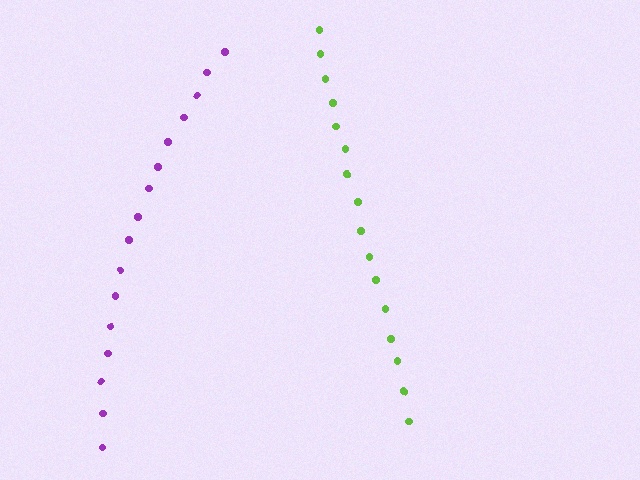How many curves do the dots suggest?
There are 2 distinct paths.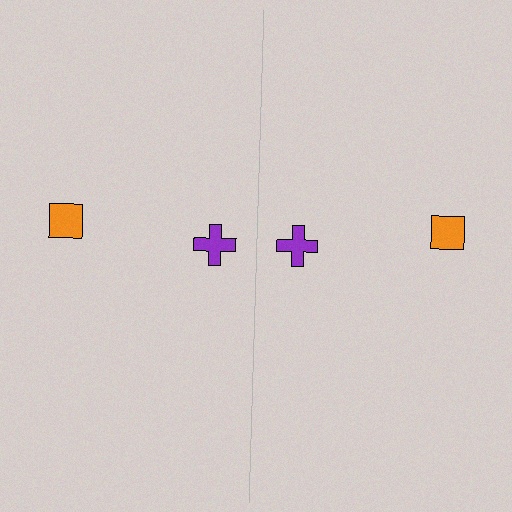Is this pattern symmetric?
Yes, this pattern has bilateral (reflection) symmetry.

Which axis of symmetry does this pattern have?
The pattern has a vertical axis of symmetry running through the center of the image.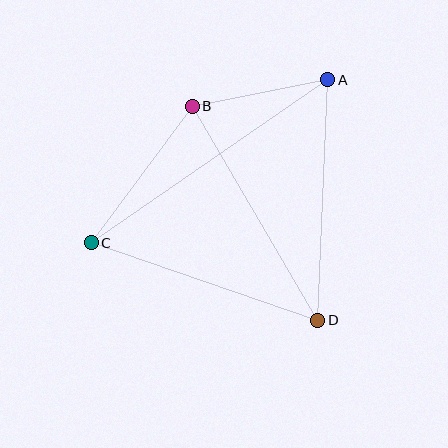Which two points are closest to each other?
Points A and B are closest to each other.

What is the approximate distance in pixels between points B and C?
The distance between B and C is approximately 170 pixels.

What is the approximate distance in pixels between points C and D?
The distance between C and D is approximately 239 pixels.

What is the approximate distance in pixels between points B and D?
The distance between B and D is approximately 249 pixels.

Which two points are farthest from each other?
Points A and C are farthest from each other.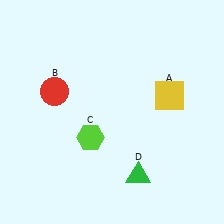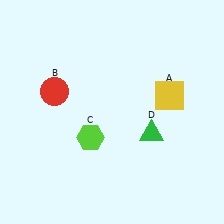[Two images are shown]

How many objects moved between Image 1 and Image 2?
1 object moved between the two images.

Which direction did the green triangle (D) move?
The green triangle (D) moved up.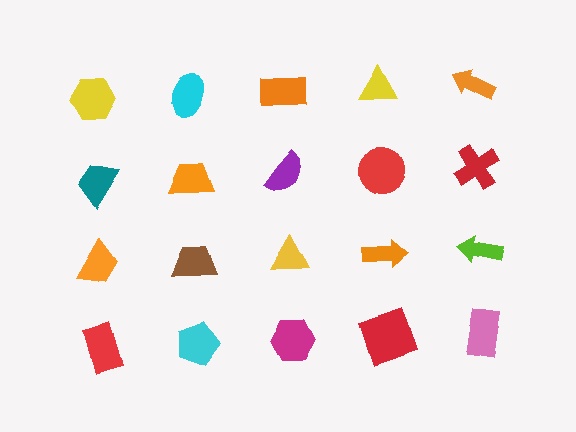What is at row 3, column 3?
A yellow triangle.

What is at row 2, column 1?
A teal trapezoid.